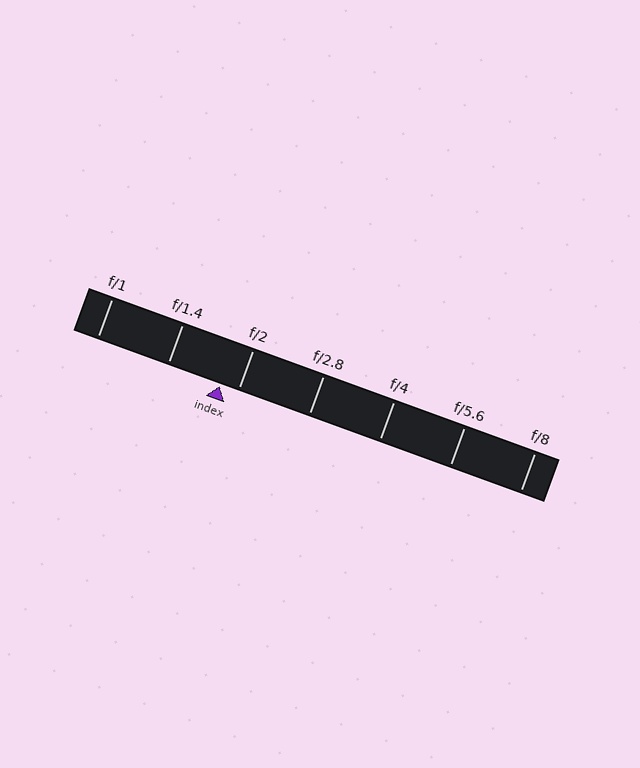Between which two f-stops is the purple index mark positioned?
The index mark is between f/1.4 and f/2.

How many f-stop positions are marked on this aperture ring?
There are 7 f-stop positions marked.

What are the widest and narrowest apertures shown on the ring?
The widest aperture shown is f/1 and the narrowest is f/8.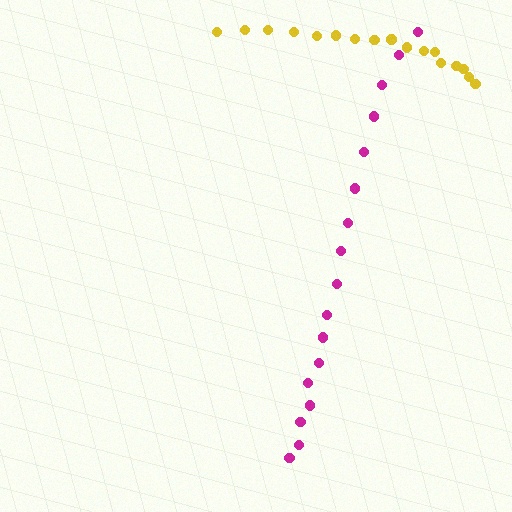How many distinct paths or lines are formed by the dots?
There are 2 distinct paths.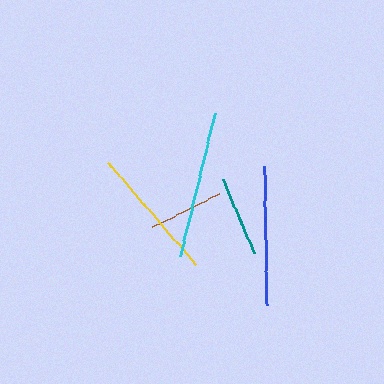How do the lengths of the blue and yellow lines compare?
The blue and yellow lines are approximately the same length.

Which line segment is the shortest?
The brown line is the shortest at approximately 74 pixels.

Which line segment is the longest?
The cyan line is the longest at approximately 147 pixels.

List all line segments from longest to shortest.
From longest to shortest: cyan, blue, yellow, teal, brown.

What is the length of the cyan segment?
The cyan segment is approximately 147 pixels long.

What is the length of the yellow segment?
The yellow segment is approximately 136 pixels long.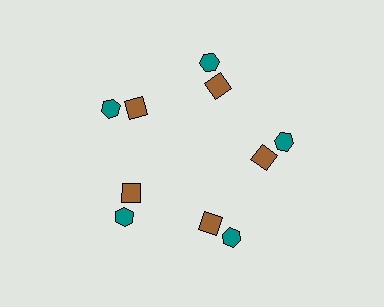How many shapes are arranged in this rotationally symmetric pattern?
There are 10 shapes, arranged in 5 groups of 2.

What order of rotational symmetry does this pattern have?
This pattern has 5-fold rotational symmetry.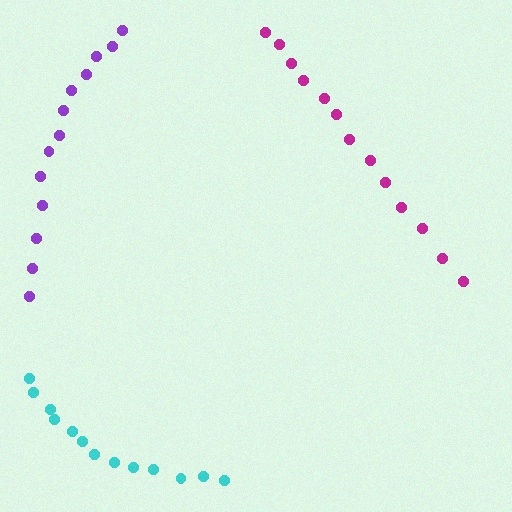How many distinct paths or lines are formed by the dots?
There are 3 distinct paths.